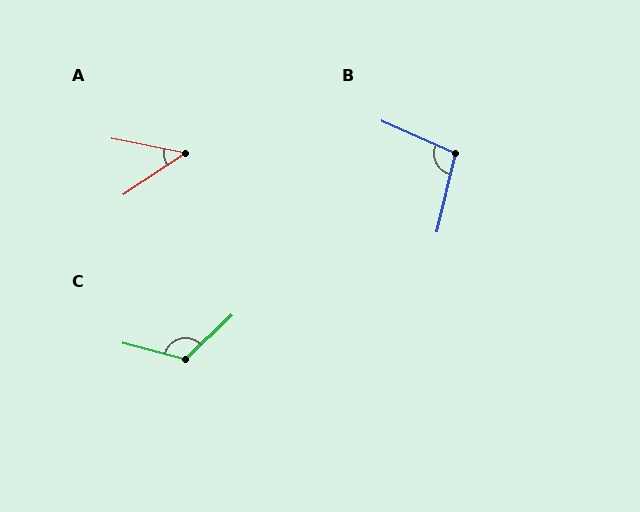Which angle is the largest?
C, at approximately 122 degrees.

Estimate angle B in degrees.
Approximately 100 degrees.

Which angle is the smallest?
A, at approximately 45 degrees.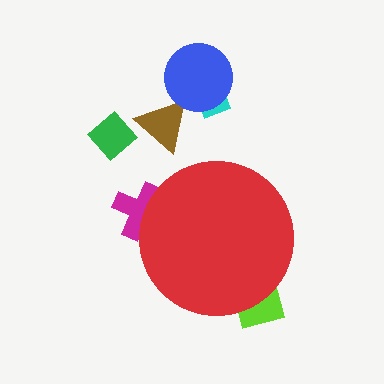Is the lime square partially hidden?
Yes, the lime square is partially hidden behind the red circle.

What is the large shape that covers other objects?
A red circle.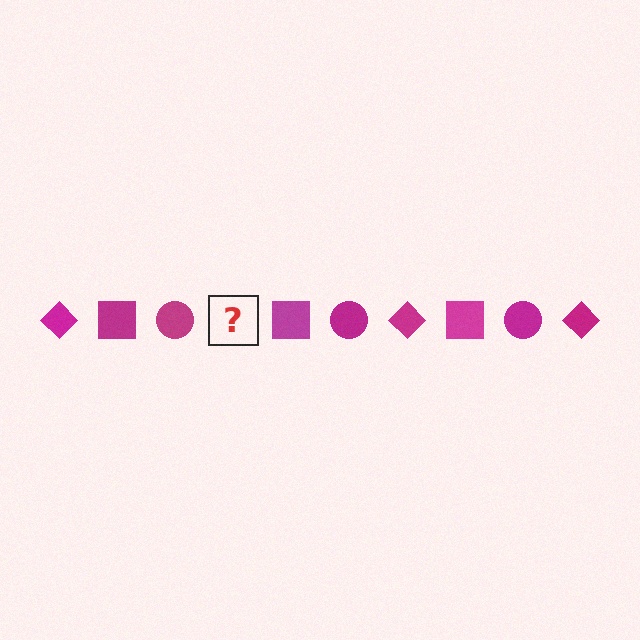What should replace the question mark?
The question mark should be replaced with a magenta diamond.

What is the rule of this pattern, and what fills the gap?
The rule is that the pattern cycles through diamond, square, circle shapes in magenta. The gap should be filled with a magenta diamond.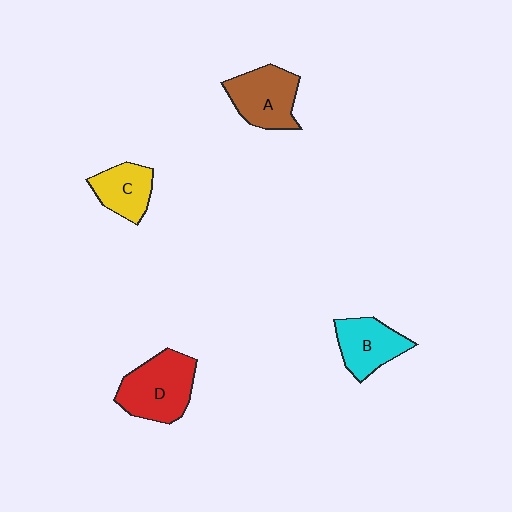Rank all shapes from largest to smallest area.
From largest to smallest: D (red), A (brown), B (cyan), C (yellow).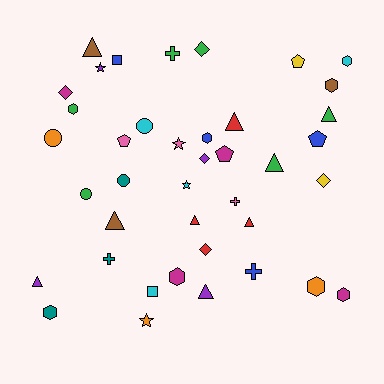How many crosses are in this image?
There are 4 crosses.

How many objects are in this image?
There are 40 objects.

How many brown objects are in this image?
There are 3 brown objects.